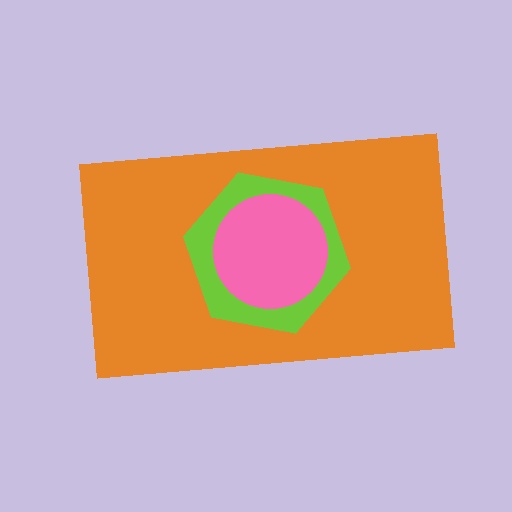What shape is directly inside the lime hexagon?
The pink circle.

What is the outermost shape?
The orange rectangle.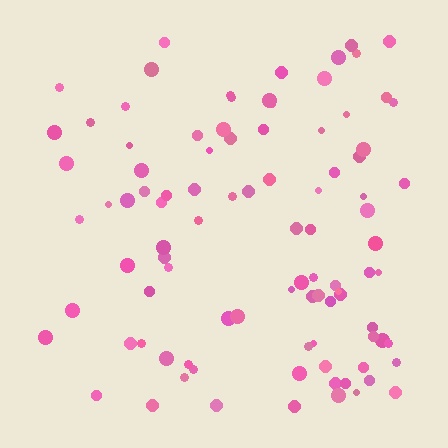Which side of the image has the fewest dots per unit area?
The left.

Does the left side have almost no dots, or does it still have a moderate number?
Still a moderate number, just noticeably fewer than the right.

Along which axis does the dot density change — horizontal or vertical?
Horizontal.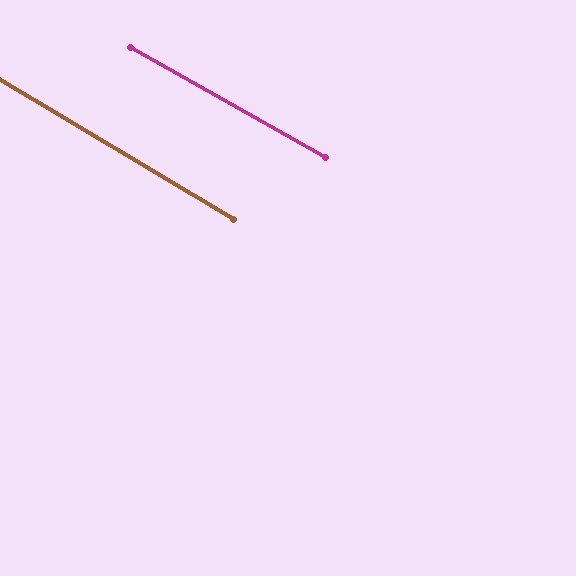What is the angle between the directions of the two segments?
Approximately 1 degree.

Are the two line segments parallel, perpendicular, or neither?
Parallel — their directions differ by only 1.5°.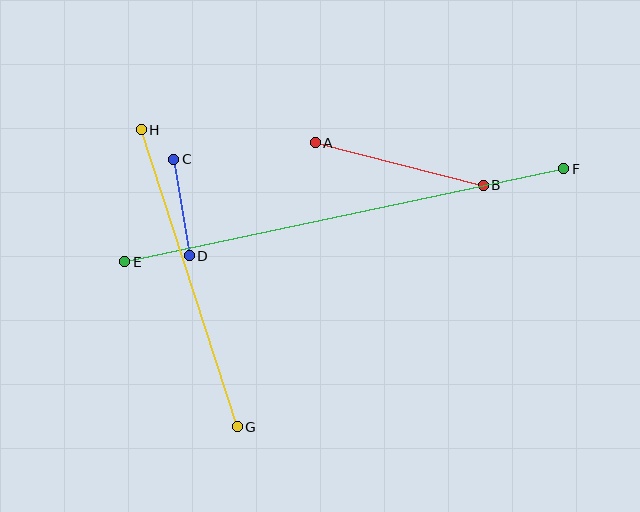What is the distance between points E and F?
The distance is approximately 449 pixels.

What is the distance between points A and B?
The distance is approximately 173 pixels.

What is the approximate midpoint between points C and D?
The midpoint is at approximately (181, 208) pixels.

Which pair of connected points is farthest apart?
Points E and F are farthest apart.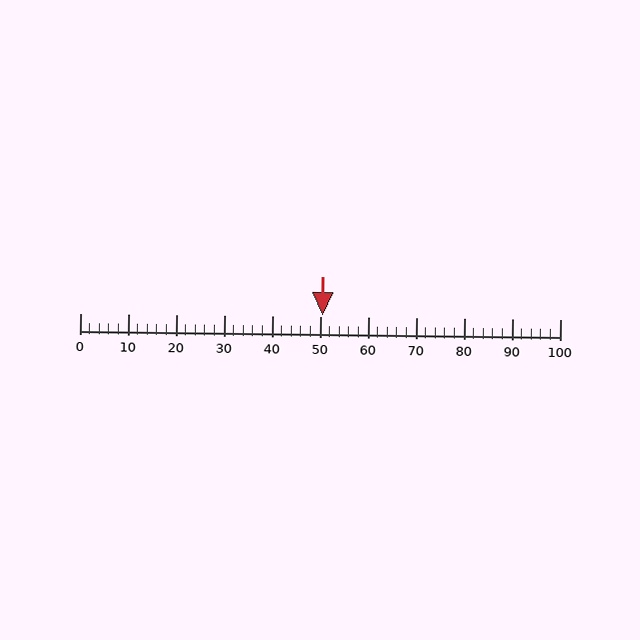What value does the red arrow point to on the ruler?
The red arrow points to approximately 50.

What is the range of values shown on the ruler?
The ruler shows values from 0 to 100.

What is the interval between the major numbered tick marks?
The major tick marks are spaced 10 units apart.